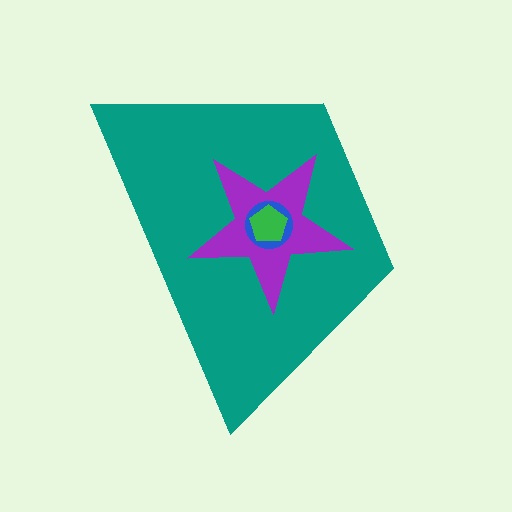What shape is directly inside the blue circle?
The green pentagon.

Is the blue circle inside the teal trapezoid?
Yes.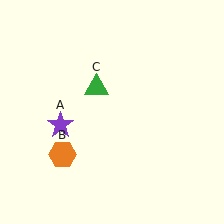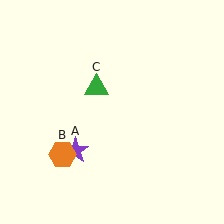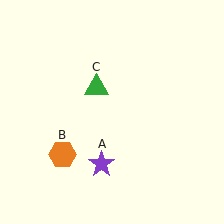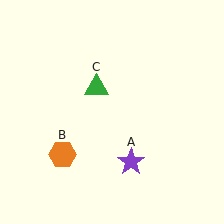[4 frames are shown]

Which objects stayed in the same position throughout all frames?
Orange hexagon (object B) and green triangle (object C) remained stationary.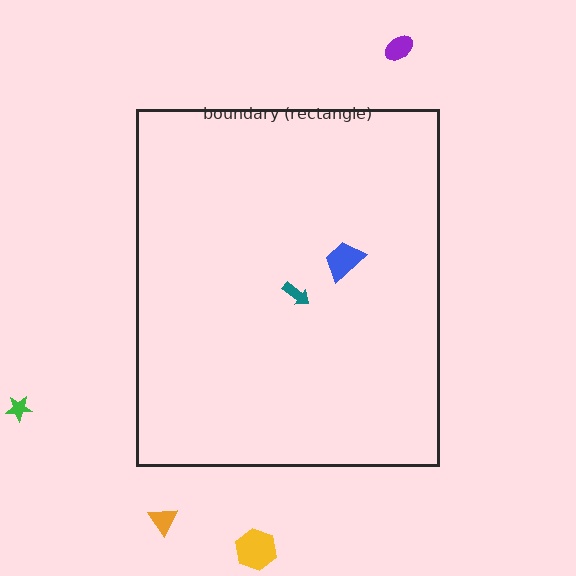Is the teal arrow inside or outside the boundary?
Inside.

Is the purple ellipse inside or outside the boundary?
Outside.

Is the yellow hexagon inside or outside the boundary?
Outside.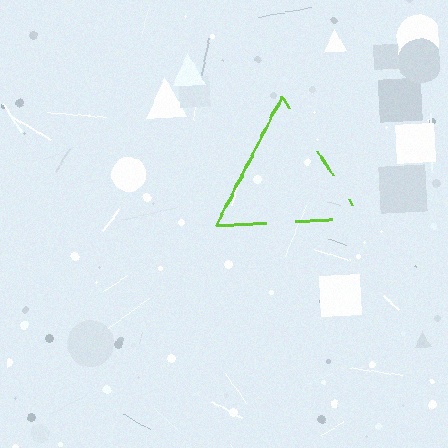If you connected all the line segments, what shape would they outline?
They would outline a triangle.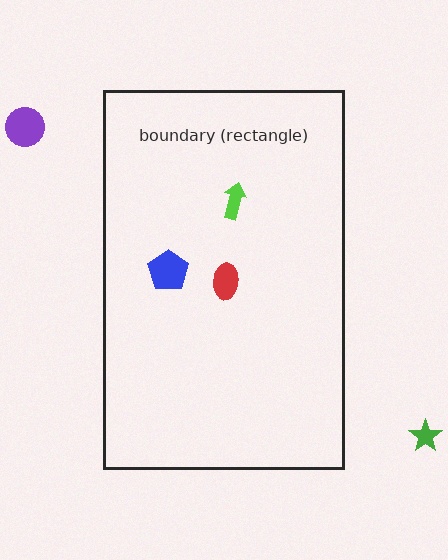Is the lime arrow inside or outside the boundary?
Inside.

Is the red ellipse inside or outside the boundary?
Inside.